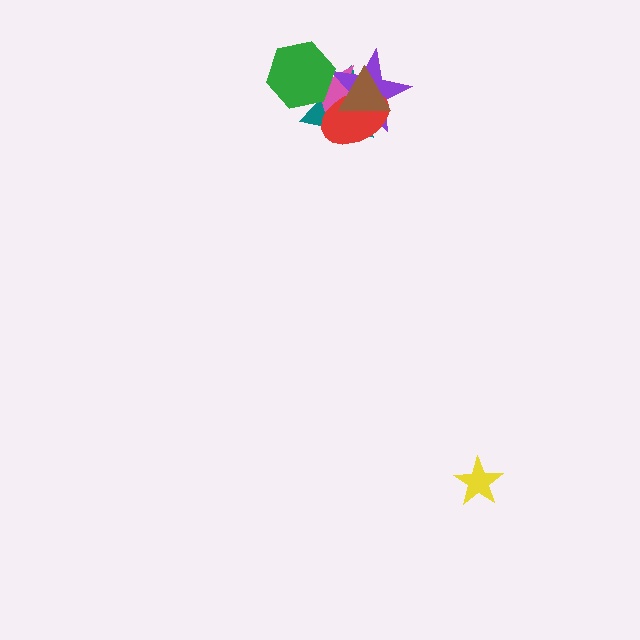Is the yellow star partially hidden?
No, no other shape covers it.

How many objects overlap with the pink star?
5 objects overlap with the pink star.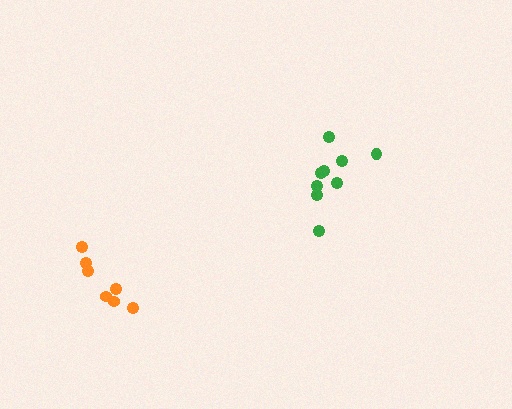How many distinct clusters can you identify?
There are 2 distinct clusters.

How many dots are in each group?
Group 1: 7 dots, Group 2: 9 dots (16 total).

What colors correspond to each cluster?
The clusters are colored: orange, green.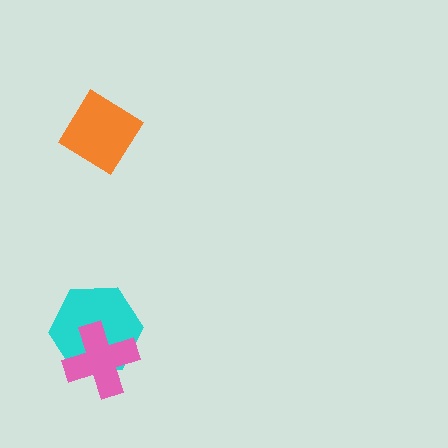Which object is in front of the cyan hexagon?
The pink cross is in front of the cyan hexagon.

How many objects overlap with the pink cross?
1 object overlaps with the pink cross.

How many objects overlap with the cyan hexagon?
1 object overlaps with the cyan hexagon.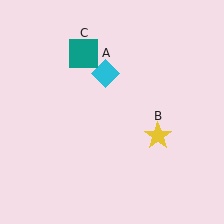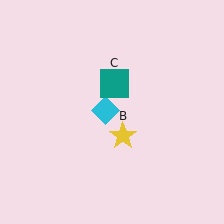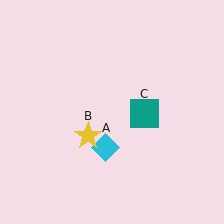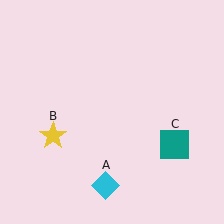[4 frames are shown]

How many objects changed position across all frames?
3 objects changed position: cyan diamond (object A), yellow star (object B), teal square (object C).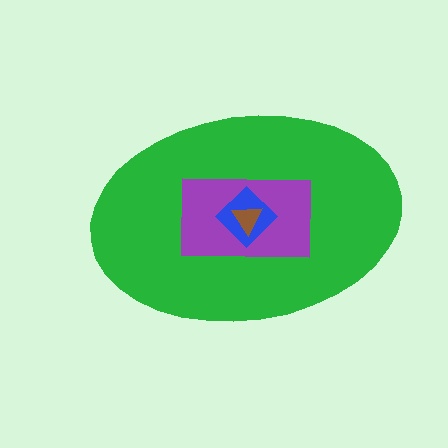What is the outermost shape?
The green ellipse.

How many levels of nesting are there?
4.